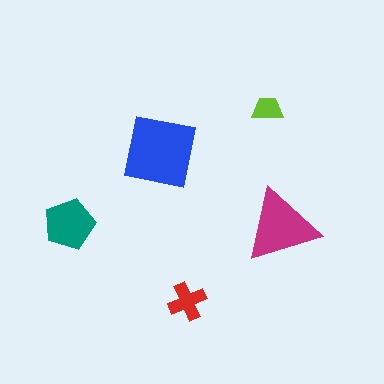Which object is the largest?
The blue square.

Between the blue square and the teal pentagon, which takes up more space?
The blue square.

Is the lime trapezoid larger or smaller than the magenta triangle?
Smaller.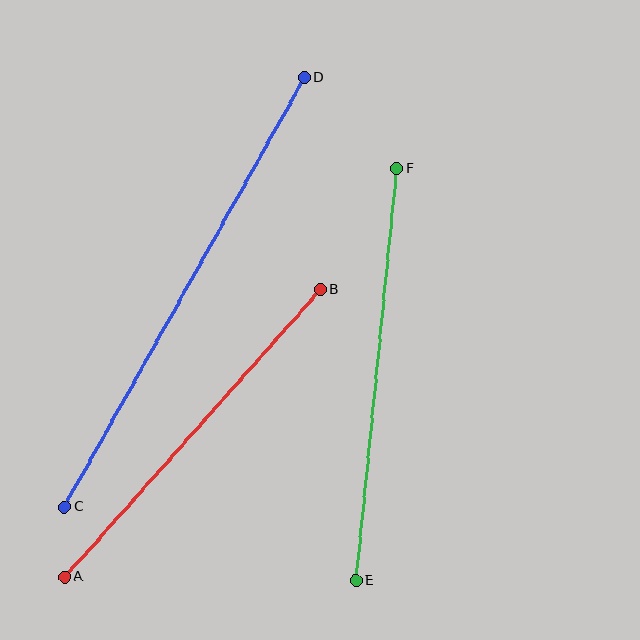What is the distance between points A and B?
The distance is approximately 385 pixels.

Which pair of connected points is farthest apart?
Points C and D are farthest apart.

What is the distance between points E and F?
The distance is approximately 414 pixels.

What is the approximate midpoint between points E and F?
The midpoint is at approximately (376, 374) pixels.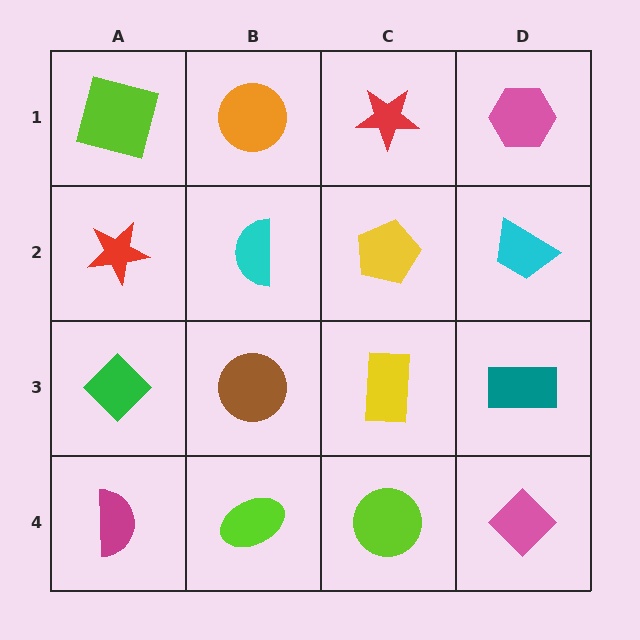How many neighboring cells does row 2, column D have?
3.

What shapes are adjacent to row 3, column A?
A red star (row 2, column A), a magenta semicircle (row 4, column A), a brown circle (row 3, column B).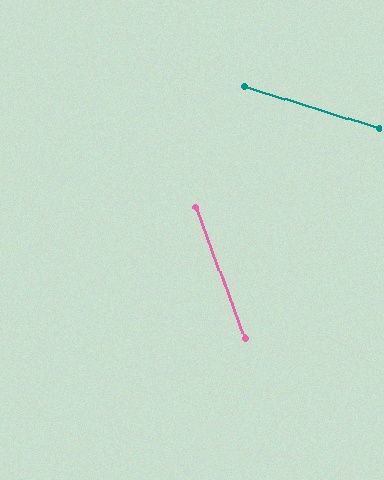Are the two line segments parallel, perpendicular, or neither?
Neither parallel nor perpendicular — they differ by about 52°.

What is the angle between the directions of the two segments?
Approximately 52 degrees.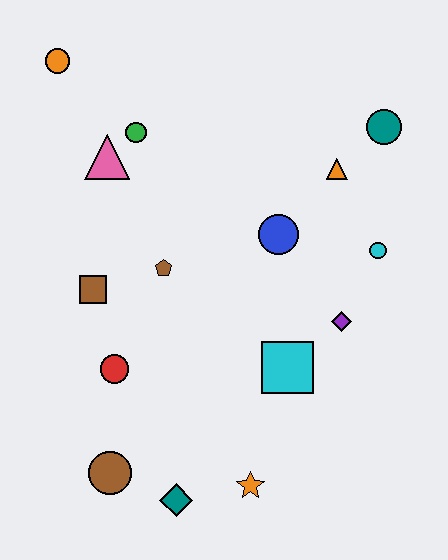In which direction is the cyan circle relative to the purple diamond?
The cyan circle is above the purple diamond.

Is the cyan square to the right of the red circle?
Yes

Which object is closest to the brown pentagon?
The brown square is closest to the brown pentagon.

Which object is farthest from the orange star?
The orange circle is farthest from the orange star.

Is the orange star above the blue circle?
No